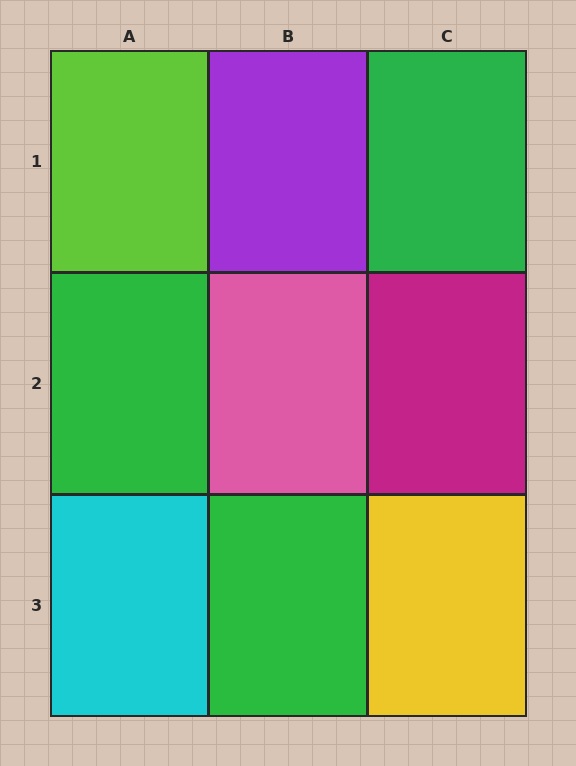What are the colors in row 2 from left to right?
Green, pink, magenta.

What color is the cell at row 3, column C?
Yellow.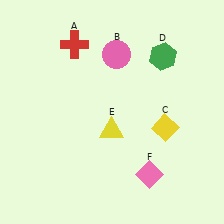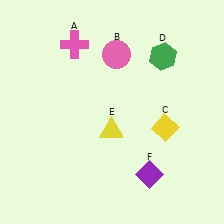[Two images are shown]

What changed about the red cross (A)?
In Image 1, A is red. In Image 2, it changed to pink.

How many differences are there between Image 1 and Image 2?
There are 2 differences between the two images.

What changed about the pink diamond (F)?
In Image 1, F is pink. In Image 2, it changed to purple.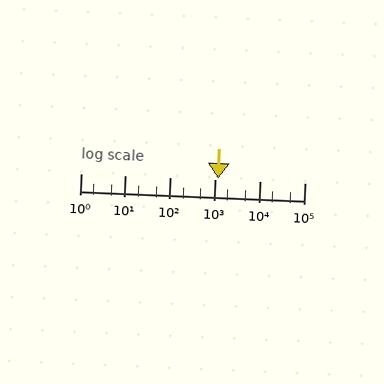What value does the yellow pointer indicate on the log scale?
The pointer indicates approximately 1200.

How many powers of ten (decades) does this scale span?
The scale spans 5 decades, from 1 to 100000.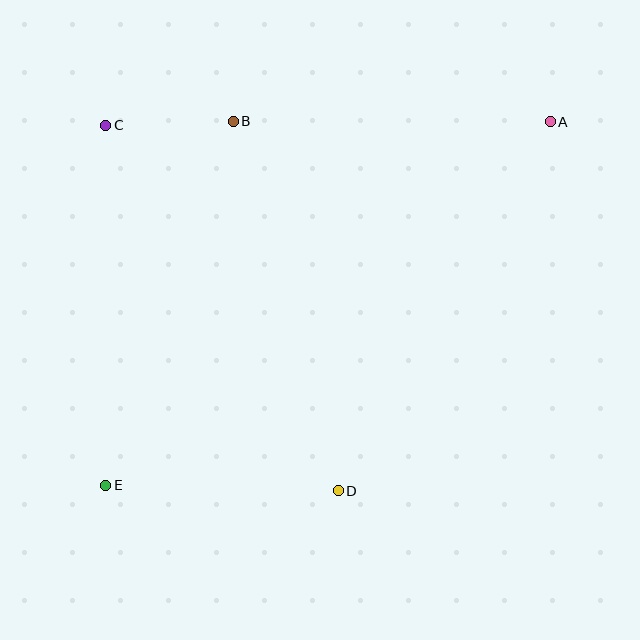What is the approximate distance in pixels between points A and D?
The distance between A and D is approximately 426 pixels.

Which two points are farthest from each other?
Points A and E are farthest from each other.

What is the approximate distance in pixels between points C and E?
The distance between C and E is approximately 360 pixels.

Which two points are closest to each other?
Points B and C are closest to each other.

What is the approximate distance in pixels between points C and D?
The distance between C and D is approximately 433 pixels.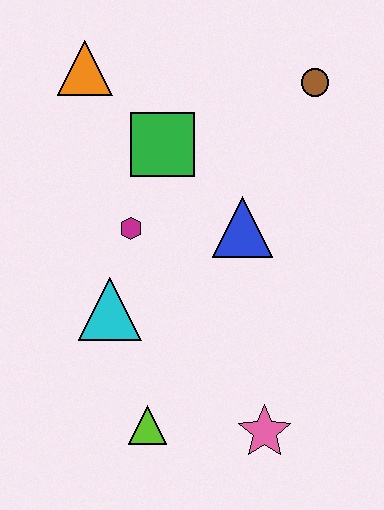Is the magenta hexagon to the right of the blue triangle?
No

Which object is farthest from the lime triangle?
The brown circle is farthest from the lime triangle.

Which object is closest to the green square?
The magenta hexagon is closest to the green square.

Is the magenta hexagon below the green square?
Yes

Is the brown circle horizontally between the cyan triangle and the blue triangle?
No